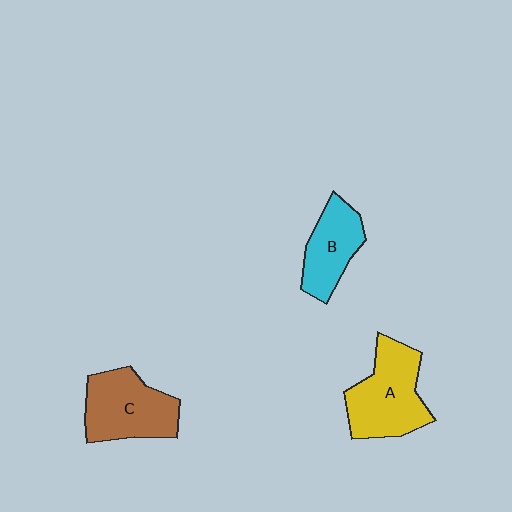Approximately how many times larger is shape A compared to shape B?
Approximately 1.4 times.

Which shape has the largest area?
Shape A (yellow).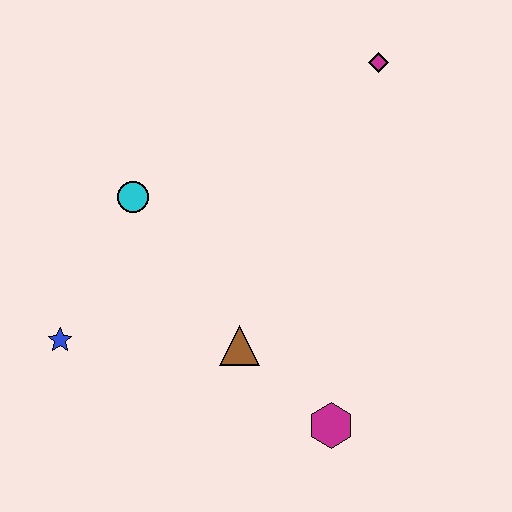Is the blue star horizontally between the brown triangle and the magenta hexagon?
No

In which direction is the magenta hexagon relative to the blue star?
The magenta hexagon is to the right of the blue star.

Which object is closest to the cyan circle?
The blue star is closest to the cyan circle.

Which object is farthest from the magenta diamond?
The blue star is farthest from the magenta diamond.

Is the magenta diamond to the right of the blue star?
Yes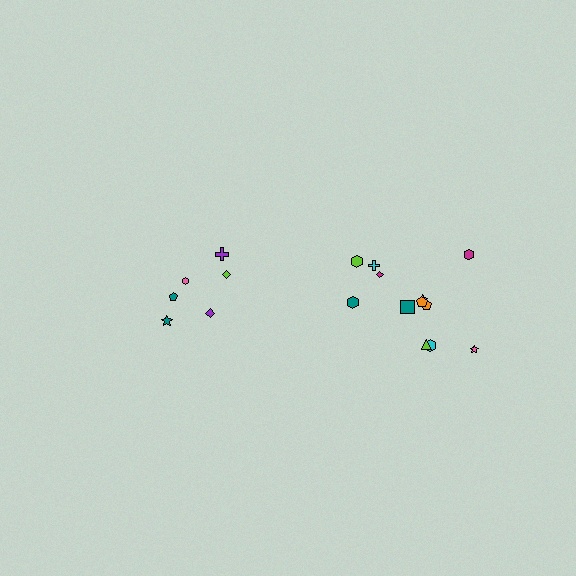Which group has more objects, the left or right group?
The right group.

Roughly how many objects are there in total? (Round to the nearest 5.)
Roughly 20 objects in total.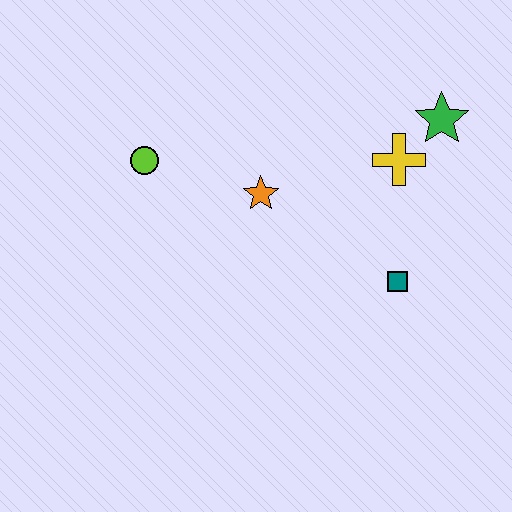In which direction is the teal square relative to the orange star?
The teal square is to the right of the orange star.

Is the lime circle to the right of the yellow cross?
No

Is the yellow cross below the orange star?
No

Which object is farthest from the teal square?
The lime circle is farthest from the teal square.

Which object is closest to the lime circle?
The orange star is closest to the lime circle.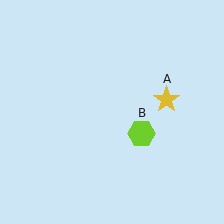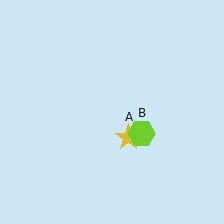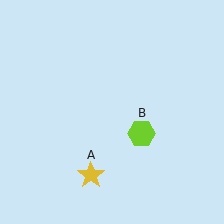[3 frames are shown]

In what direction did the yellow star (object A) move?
The yellow star (object A) moved down and to the left.